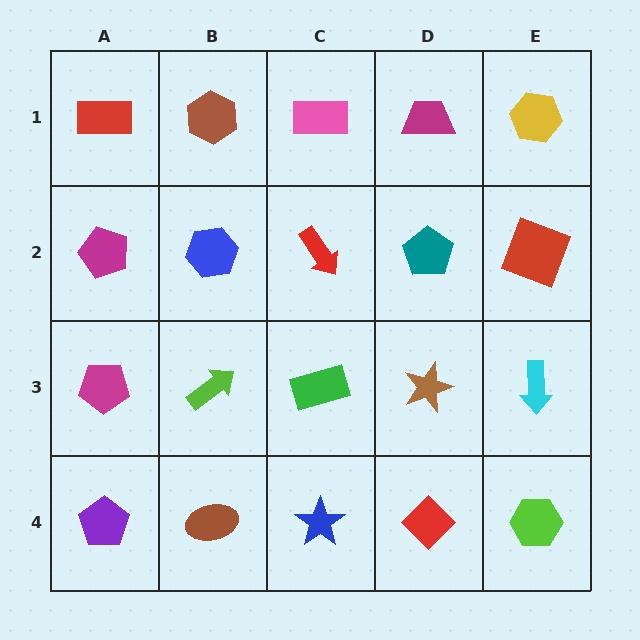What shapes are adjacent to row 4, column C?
A green rectangle (row 3, column C), a brown ellipse (row 4, column B), a red diamond (row 4, column D).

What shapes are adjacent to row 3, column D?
A teal pentagon (row 2, column D), a red diamond (row 4, column D), a green rectangle (row 3, column C), a cyan arrow (row 3, column E).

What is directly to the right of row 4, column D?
A lime hexagon.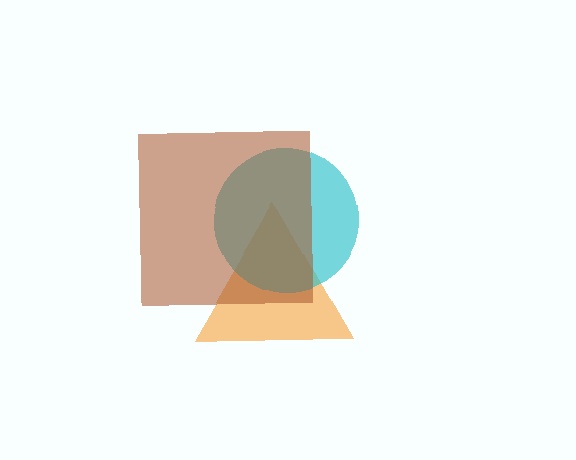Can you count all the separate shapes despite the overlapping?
Yes, there are 3 separate shapes.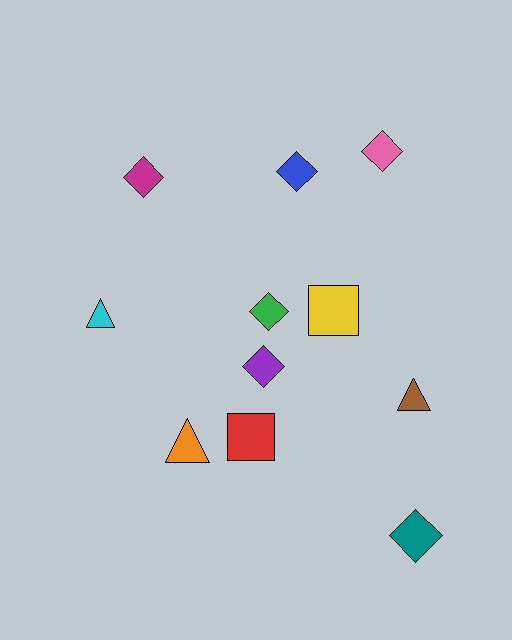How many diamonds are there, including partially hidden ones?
There are 6 diamonds.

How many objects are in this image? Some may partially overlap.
There are 11 objects.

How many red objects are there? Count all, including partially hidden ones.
There is 1 red object.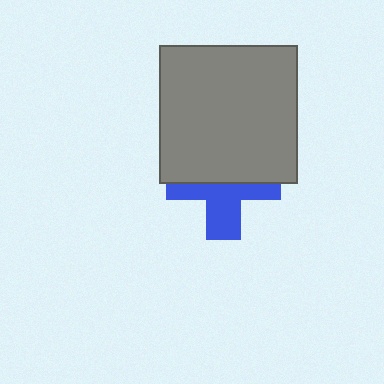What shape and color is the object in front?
The object in front is a gray square.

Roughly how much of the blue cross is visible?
About half of it is visible (roughly 48%).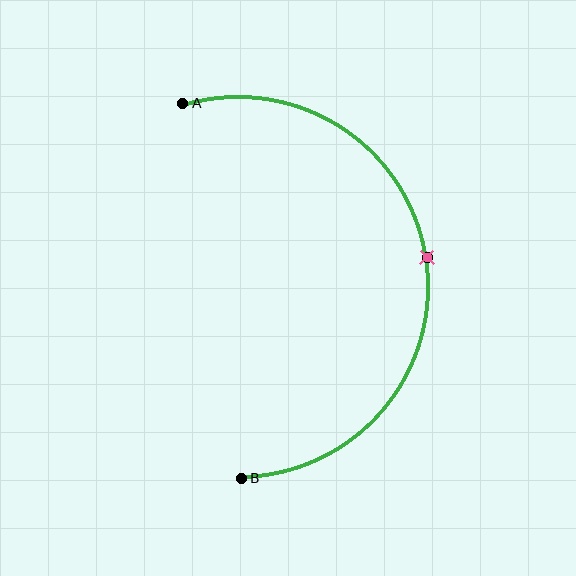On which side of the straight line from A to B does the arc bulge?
The arc bulges to the right of the straight line connecting A and B.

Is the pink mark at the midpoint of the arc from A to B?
Yes. The pink mark lies on the arc at equal arc-length from both A and B — it is the arc midpoint.